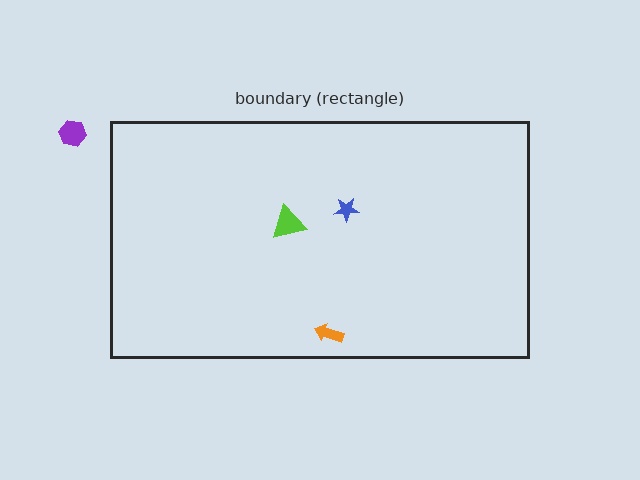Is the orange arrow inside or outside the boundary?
Inside.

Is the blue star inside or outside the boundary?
Inside.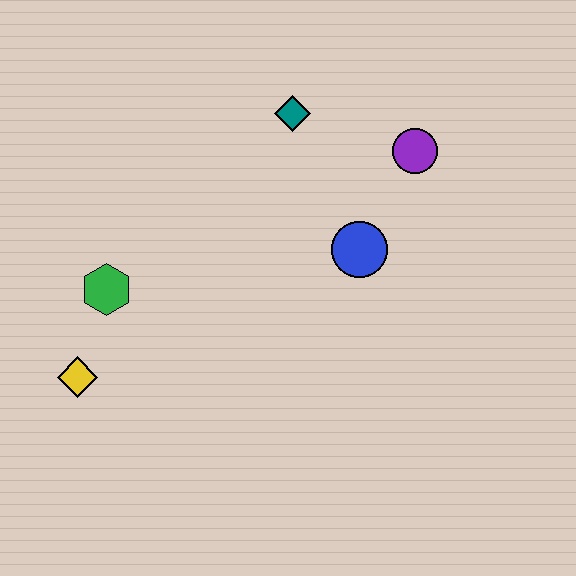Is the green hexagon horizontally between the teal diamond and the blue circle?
No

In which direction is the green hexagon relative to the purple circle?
The green hexagon is to the left of the purple circle.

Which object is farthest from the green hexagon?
The purple circle is farthest from the green hexagon.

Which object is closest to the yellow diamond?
The green hexagon is closest to the yellow diamond.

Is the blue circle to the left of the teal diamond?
No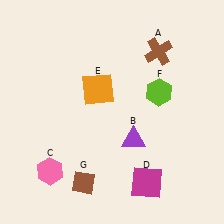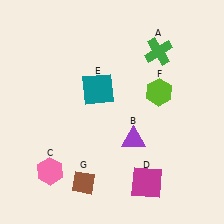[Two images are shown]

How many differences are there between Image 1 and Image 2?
There are 2 differences between the two images.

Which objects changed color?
A changed from brown to green. E changed from orange to teal.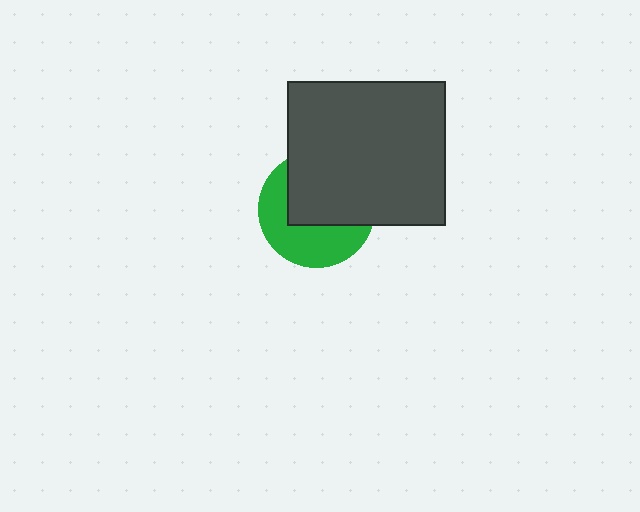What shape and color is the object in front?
The object in front is a dark gray rectangle.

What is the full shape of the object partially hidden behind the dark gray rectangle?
The partially hidden object is a green circle.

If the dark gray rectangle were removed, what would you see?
You would see the complete green circle.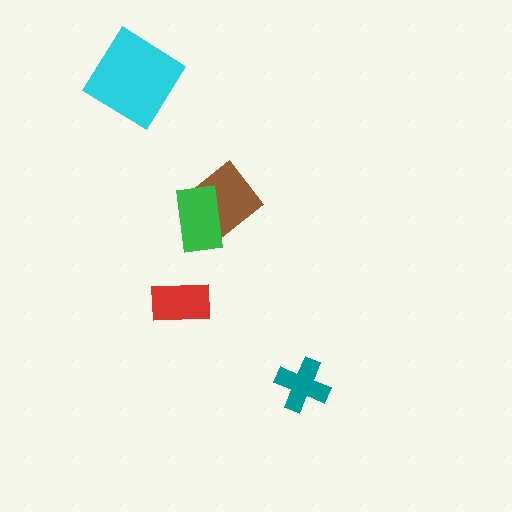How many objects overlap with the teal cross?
0 objects overlap with the teal cross.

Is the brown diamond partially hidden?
Yes, it is partially covered by another shape.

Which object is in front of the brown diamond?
The green rectangle is in front of the brown diamond.